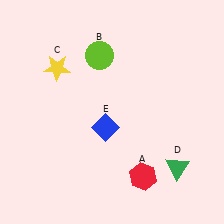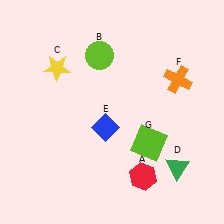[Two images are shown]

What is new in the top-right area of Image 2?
An orange cross (F) was added in the top-right area of Image 2.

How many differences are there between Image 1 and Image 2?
There are 2 differences between the two images.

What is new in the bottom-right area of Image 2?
A lime square (G) was added in the bottom-right area of Image 2.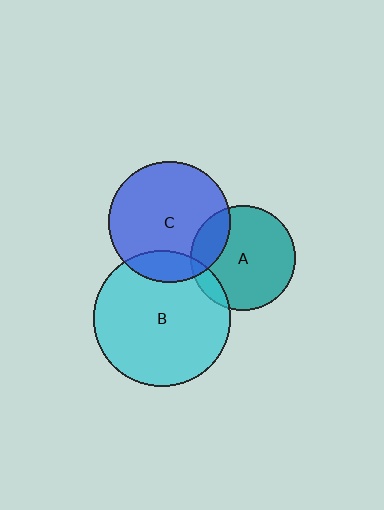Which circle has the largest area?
Circle B (cyan).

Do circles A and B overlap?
Yes.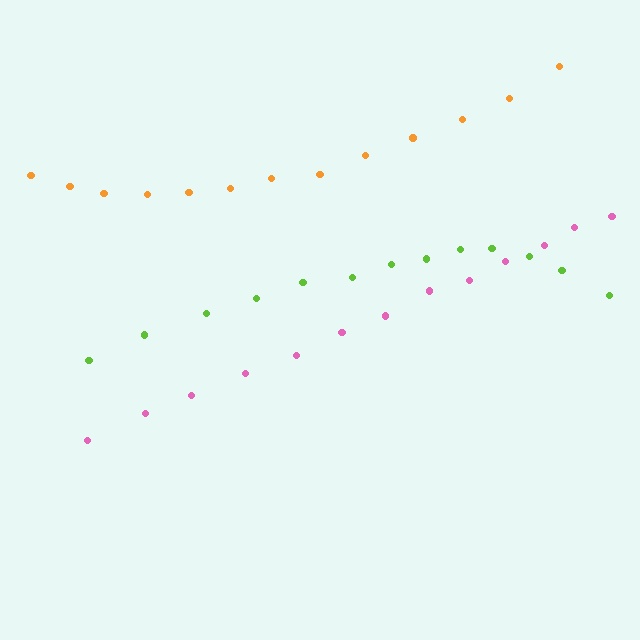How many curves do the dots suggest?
There are 3 distinct paths.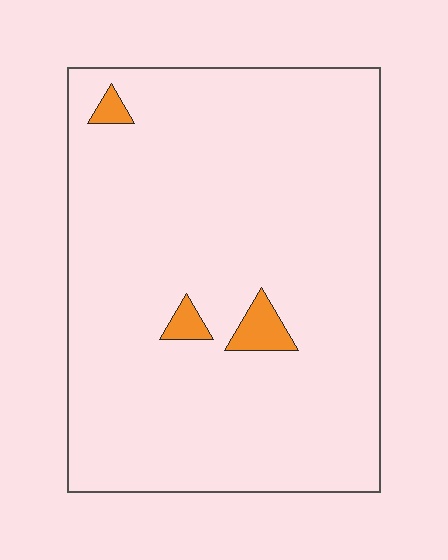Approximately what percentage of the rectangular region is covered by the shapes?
Approximately 5%.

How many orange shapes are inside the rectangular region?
3.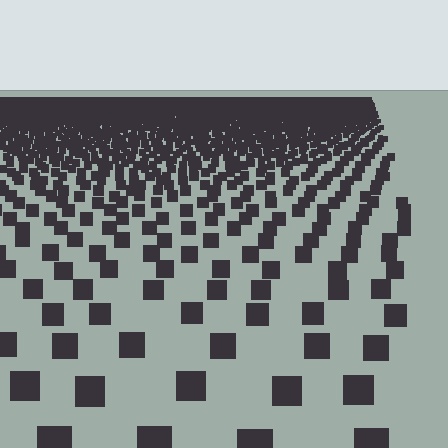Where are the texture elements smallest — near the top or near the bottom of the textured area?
Near the top.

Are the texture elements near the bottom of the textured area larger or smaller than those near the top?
Larger. Near the bottom, elements are closer to the viewer and appear at a bigger on-screen size.